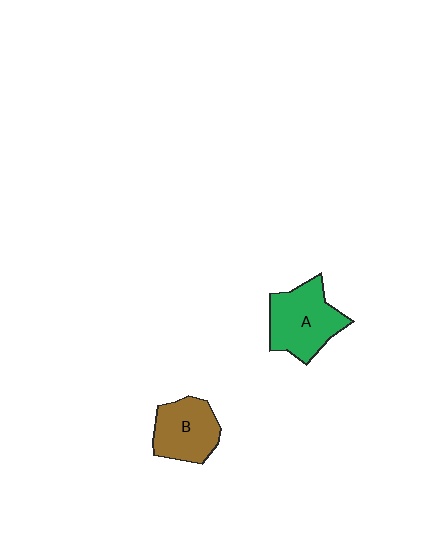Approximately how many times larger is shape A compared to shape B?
Approximately 1.2 times.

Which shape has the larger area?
Shape A (green).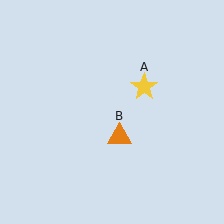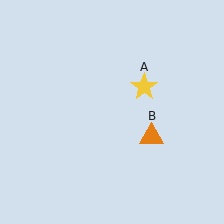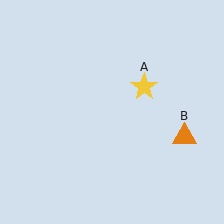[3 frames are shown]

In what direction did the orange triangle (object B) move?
The orange triangle (object B) moved right.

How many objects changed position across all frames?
1 object changed position: orange triangle (object B).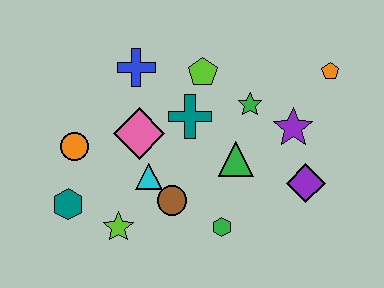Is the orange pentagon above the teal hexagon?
Yes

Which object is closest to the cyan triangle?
The brown circle is closest to the cyan triangle.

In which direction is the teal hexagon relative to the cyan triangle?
The teal hexagon is to the left of the cyan triangle.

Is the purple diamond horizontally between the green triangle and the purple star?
No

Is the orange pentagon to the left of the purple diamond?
No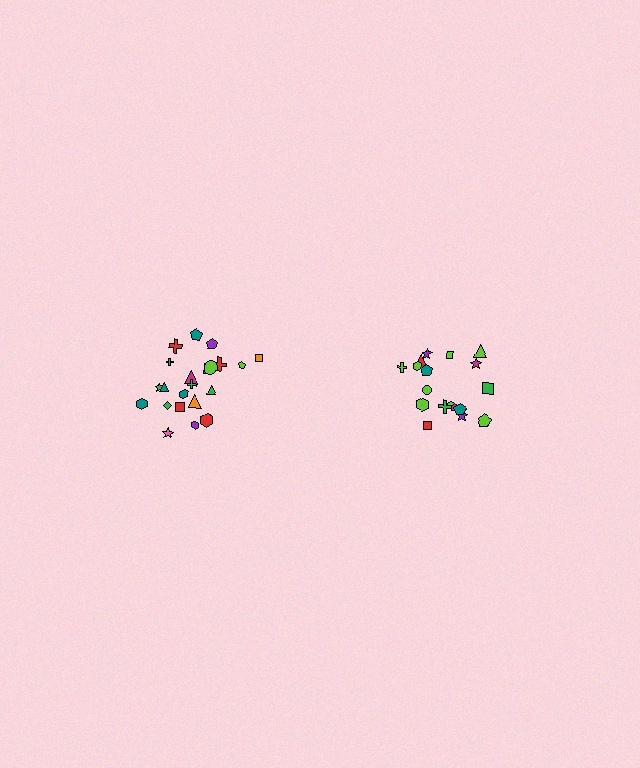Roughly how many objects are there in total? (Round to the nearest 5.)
Roughly 40 objects in total.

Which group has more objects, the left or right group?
The left group.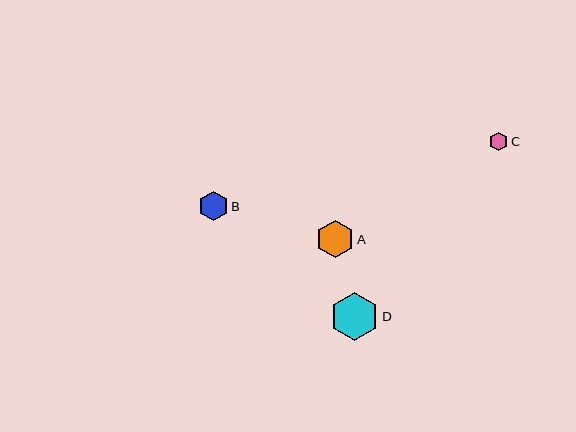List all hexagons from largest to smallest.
From largest to smallest: D, A, B, C.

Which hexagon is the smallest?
Hexagon C is the smallest with a size of approximately 19 pixels.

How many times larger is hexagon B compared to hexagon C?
Hexagon B is approximately 1.6 times the size of hexagon C.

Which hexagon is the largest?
Hexagon D is the largest with a size of approximately 48 pixels.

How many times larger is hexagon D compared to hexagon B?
Hexagon D is approximately 1.6 times the size of hexagon B.